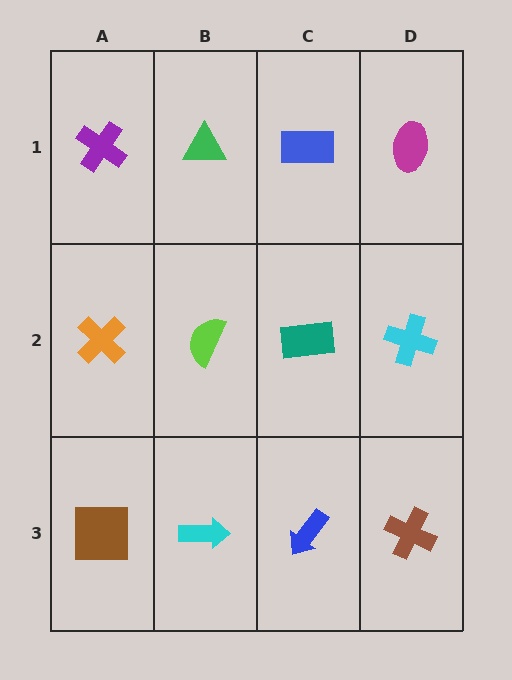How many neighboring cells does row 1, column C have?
3.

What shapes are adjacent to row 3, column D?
A cyan cross (row 2, column D), a blue arrow (row 3, column C).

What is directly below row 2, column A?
A brown square.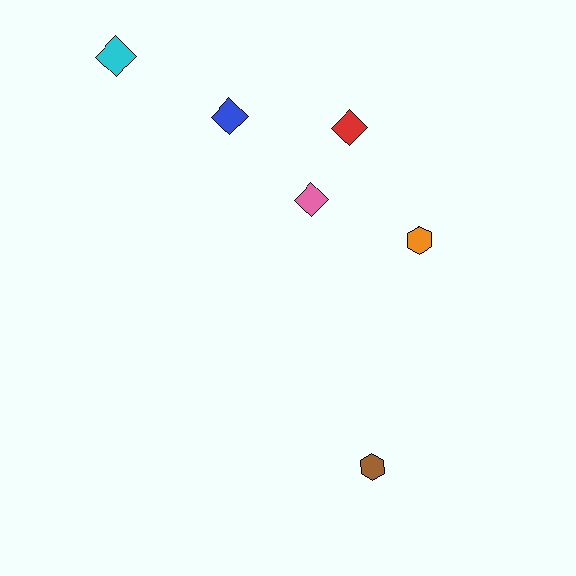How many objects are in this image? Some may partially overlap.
There are 6 objects.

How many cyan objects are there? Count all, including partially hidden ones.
There is 1 cyan object.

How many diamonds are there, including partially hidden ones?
There are 4 diamonds.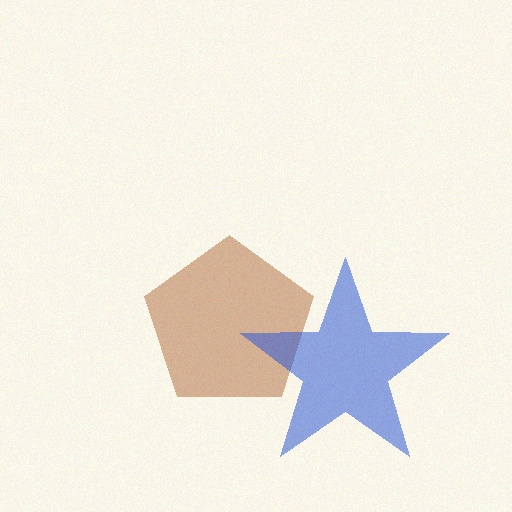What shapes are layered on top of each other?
The layered shapes are: a brown pentagon, a blue star.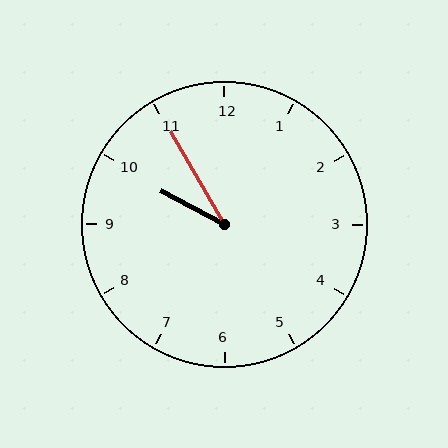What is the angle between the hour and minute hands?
Approximately 32 degrees.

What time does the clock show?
9:55.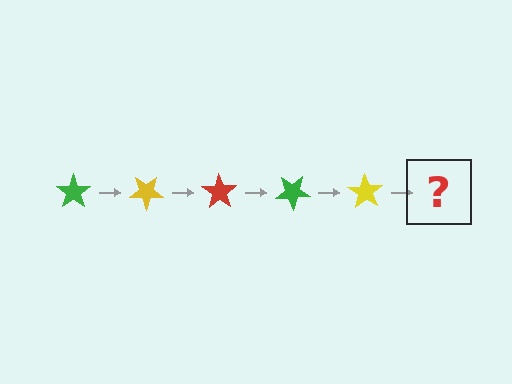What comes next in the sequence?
The next element should be a red star, rotated 175 degrees from the start.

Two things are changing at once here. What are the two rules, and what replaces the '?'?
The two rules are that it rotates 35 degrees each step and the color cycles through green, yellow, and red. The '?' should be a red star, rotated 175 degrees from the start.